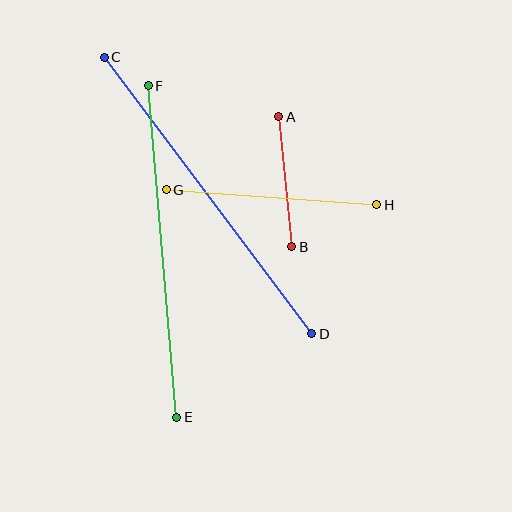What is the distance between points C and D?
The distance is approximately 345 pixels.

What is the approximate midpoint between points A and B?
The midpoint is at approximately (285, 182) pixels.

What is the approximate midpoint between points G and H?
The midpoint is at approximately (271, 197) pixels.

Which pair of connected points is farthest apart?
Points C and D are farthest apart.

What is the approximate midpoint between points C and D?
The midpoint is at approximately (208, 195) pixels.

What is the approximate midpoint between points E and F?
The midpoint is at approximately (162, 252) pixels.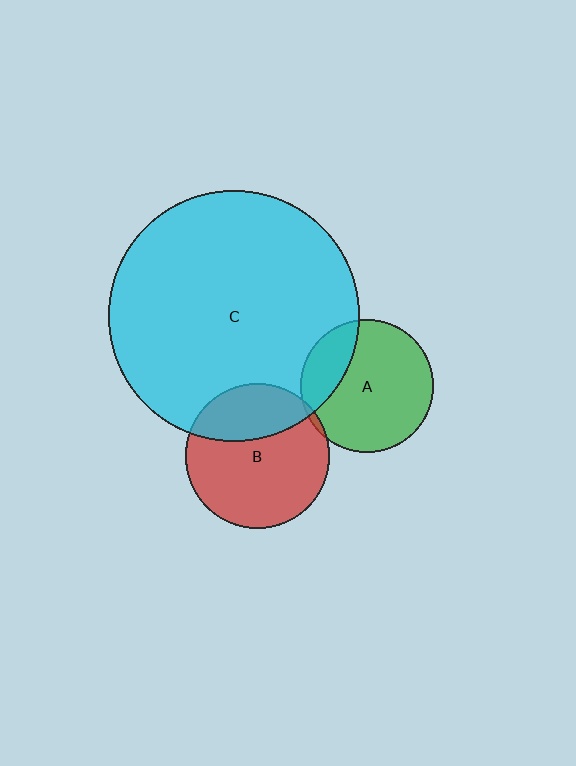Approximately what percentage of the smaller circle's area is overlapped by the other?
Approximately 30%.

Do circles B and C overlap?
Yes.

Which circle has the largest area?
Circle C (cyan).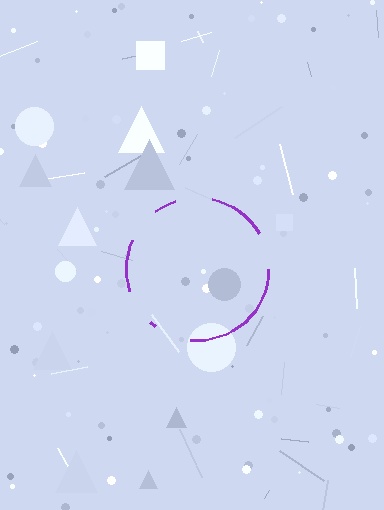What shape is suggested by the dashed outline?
The dashed outline suggests a circle.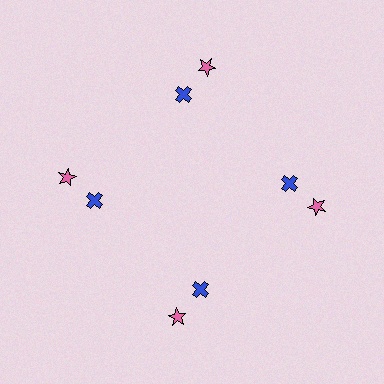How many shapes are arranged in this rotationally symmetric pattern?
There are 8 shapes, arranged in 4 groups of 2.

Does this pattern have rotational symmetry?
Yes, this pattern has 4-fold rotational symmetry. It looks the same after rotating 90 degrees around the center.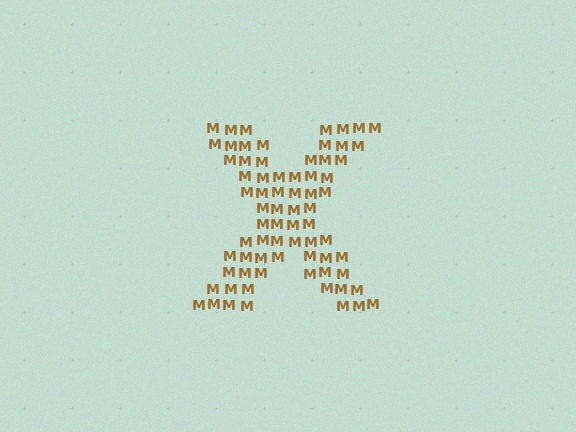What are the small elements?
The small elements are letter M's.